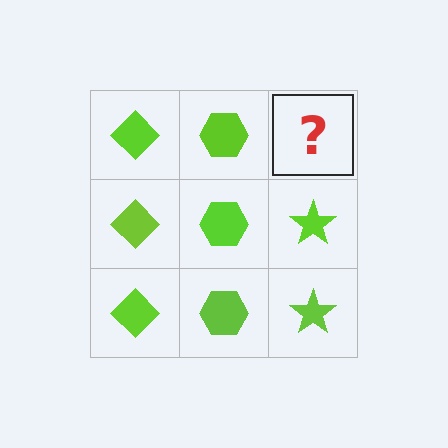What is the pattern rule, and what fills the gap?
The rule is that each column has a consistent shape. The gap should be filled with a lime star.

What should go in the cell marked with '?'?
The missing cell should contain a lime star.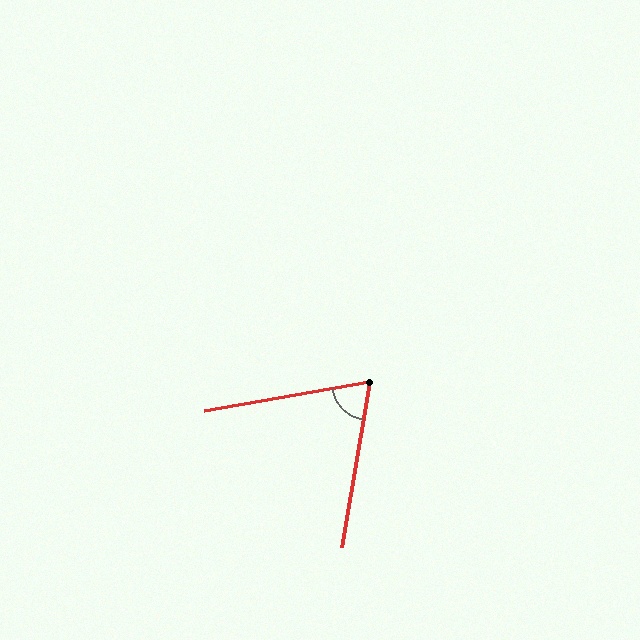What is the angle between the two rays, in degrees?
Approximately 71 degrees.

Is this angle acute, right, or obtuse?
It is acute.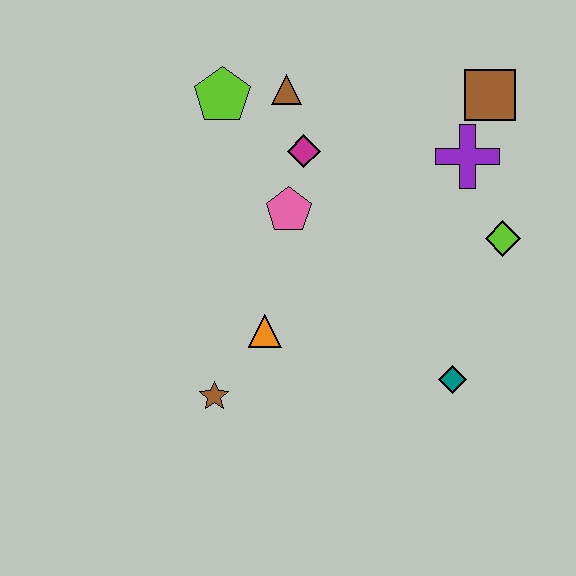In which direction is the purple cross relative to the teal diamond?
The purple cross is above the teal diamond.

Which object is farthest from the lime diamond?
The brown star is farthest from the lime diamond.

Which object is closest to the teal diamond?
The lime diamond is closest to the teal diamond.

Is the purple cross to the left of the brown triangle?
No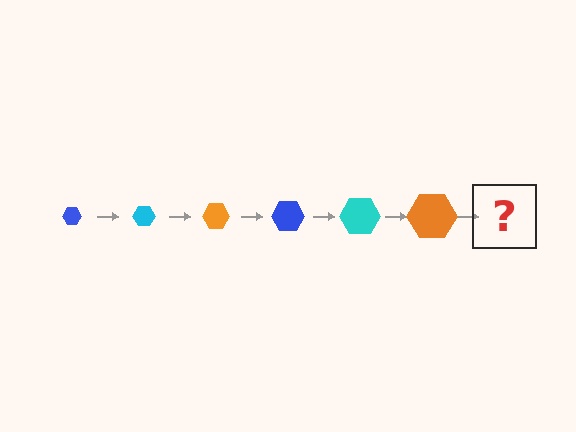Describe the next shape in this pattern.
It should be a blue hexagon, larger than the previous one.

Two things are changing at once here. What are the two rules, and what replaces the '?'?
The two rules are that the hexagon grows larger each step and the color cycles through blue, cyan, and orange. The '?' should be a blue hexagon, larger than the previous one.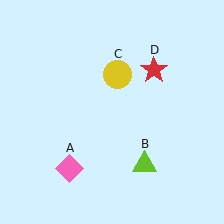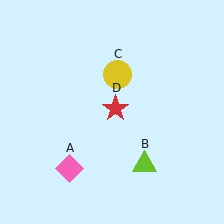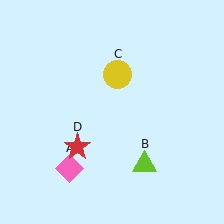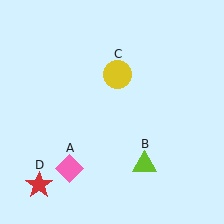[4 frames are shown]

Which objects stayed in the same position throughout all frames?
Pink diamond (object A) and lime triangle (object B) and yellow circle (object C) remained stationary.